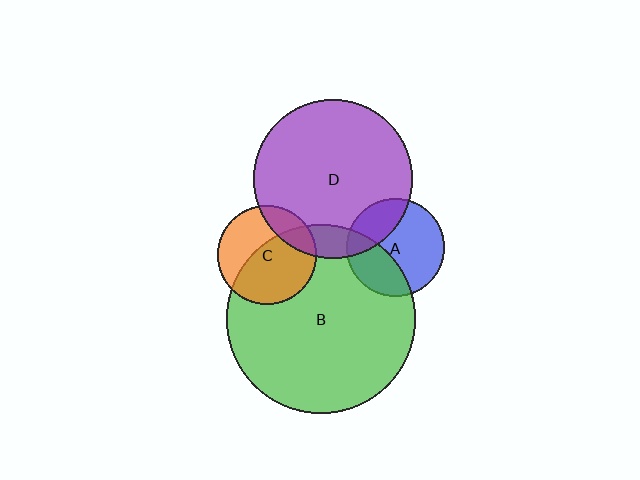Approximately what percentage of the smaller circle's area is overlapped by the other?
Approximately 35%.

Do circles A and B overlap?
Yes.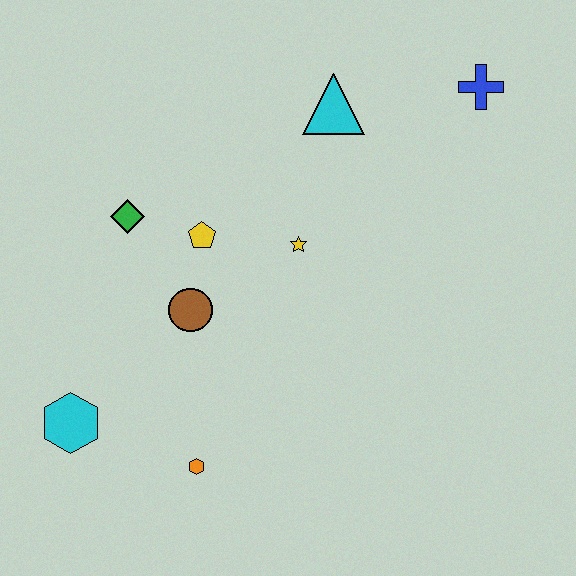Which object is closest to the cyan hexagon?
The orange hexagon is closest to the cyan hexagon.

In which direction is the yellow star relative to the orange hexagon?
The yellow star is above the orange hexagon.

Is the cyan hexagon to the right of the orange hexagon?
No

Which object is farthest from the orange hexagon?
The blue cross is farthest from the orange hexagon.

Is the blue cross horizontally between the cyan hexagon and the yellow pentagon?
No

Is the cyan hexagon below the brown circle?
Yes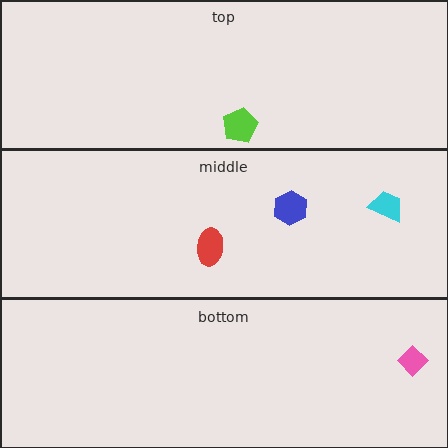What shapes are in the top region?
The lime pentagon.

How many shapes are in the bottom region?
1.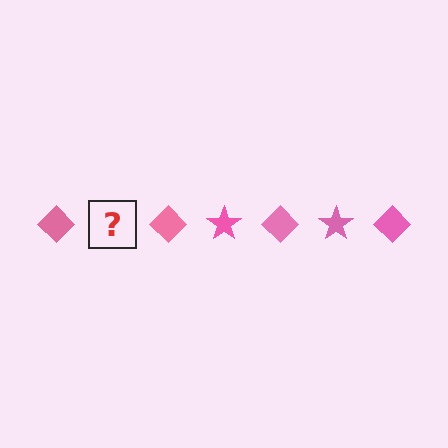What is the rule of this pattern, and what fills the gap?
The rule is that the pattern cycles through diamond, star shapes in pink. The gap should be filled with a pink star.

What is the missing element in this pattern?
The missing element is a pink star.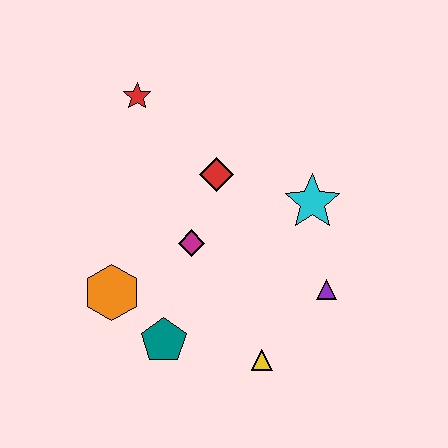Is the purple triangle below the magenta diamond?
Yes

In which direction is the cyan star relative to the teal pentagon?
The cyan star is to the right of the teal pentagon.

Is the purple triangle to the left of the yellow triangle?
No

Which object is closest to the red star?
The red diamond is closest to the red star.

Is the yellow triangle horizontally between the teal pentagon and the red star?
No